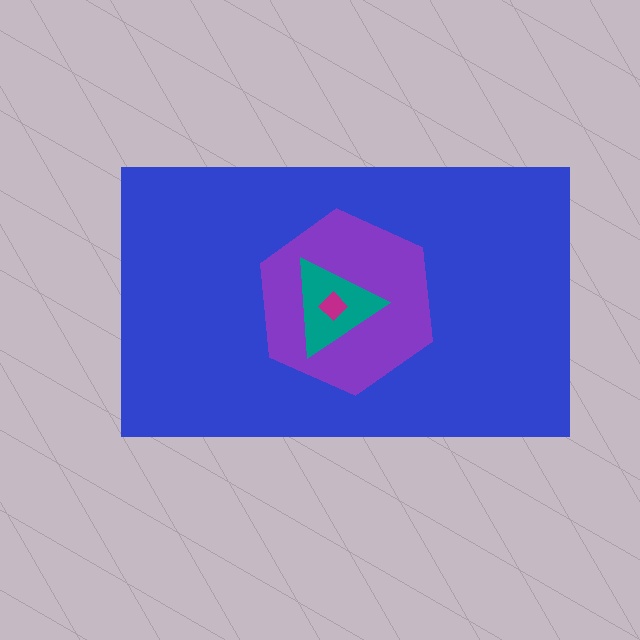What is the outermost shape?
The blue rectangle.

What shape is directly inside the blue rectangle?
The purple hexagon.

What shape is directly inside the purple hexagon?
The teal triangle.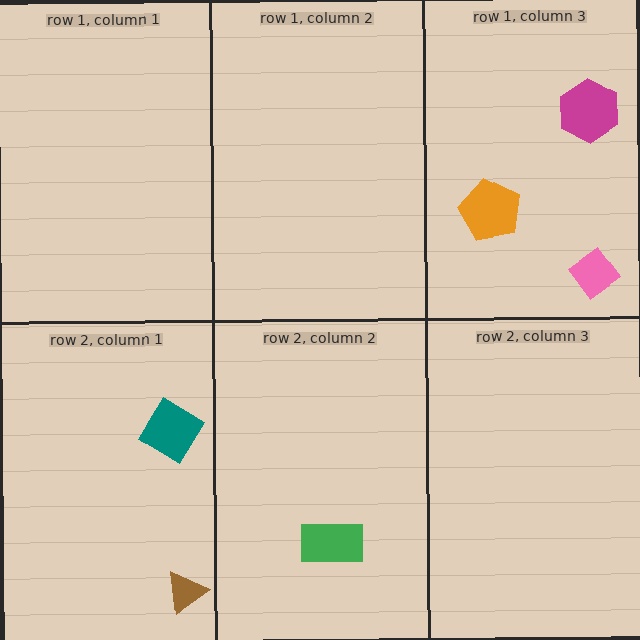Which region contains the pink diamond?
The row 1, column 3 region.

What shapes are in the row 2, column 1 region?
The teal diamond, the brown triangle.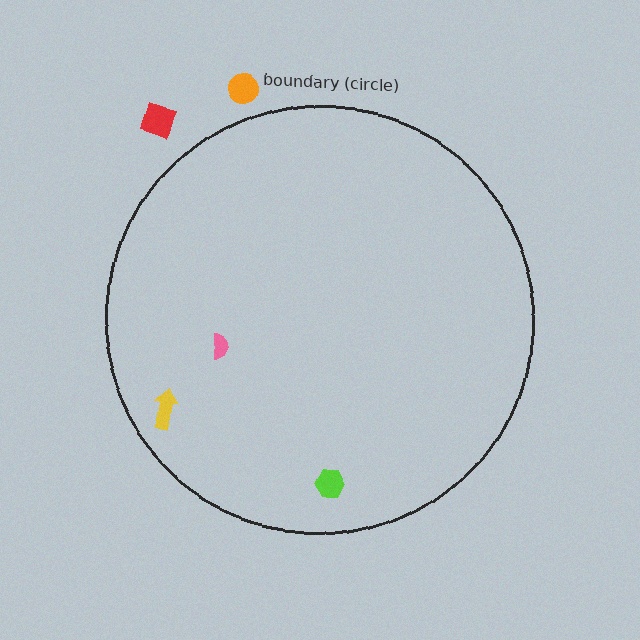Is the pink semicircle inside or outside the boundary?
Inside.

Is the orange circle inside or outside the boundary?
Outside.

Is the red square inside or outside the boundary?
Outside.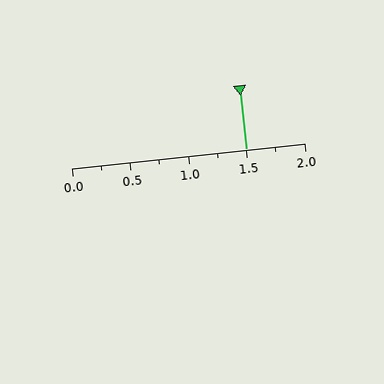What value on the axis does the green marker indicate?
The marker indicates approximately 1.5.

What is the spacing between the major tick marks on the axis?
The major ticks are spaced 0.5 apart.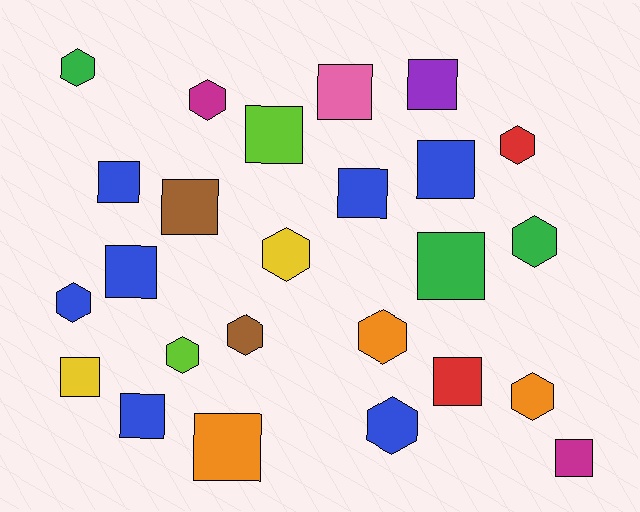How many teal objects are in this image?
There are no teal objects.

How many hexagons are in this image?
There are 11 hexagons.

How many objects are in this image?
There are 25 objects.